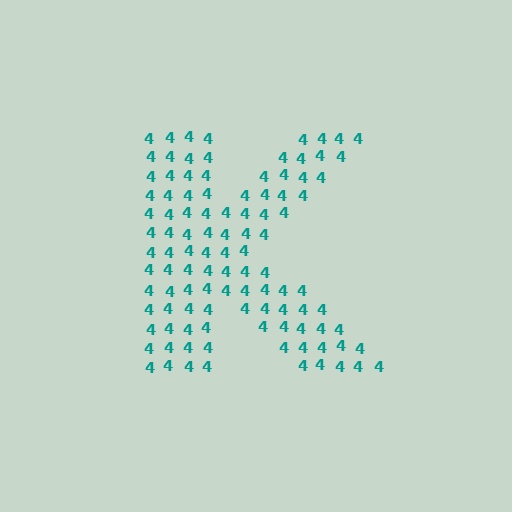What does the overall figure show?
The overall figure shows the letter K.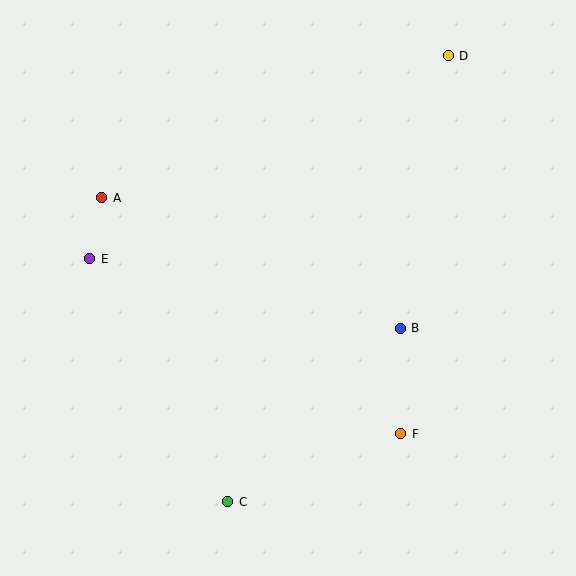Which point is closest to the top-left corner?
Point A is closest to the top-left corner.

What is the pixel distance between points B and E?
The distance between B and E is 318 pixels.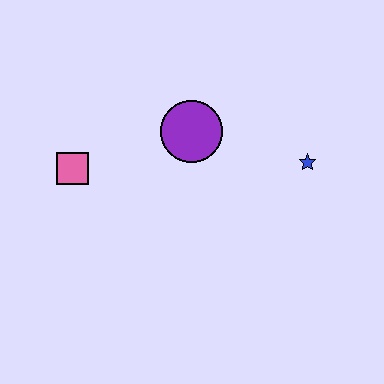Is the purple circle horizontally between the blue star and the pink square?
Yes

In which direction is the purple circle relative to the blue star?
The purple circle is to the left of the blue star.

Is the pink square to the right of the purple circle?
No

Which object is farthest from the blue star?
The pink square is farthest from the blue star.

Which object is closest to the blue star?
The purple circle is closest to the blue star.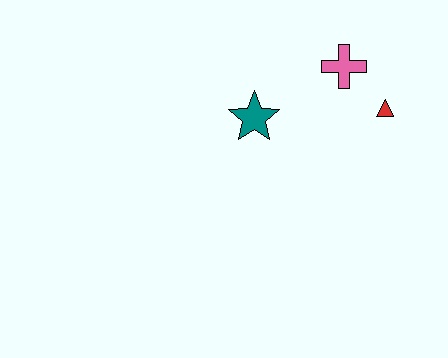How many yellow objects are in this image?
There are no yellow objects.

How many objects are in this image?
There are 3 objects.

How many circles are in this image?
There are no circles.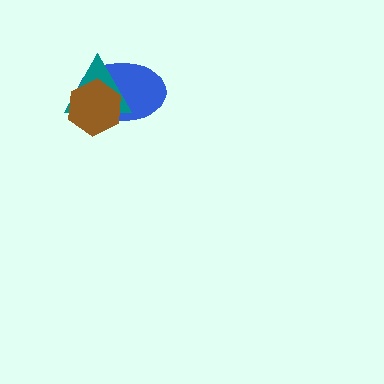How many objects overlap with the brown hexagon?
2 objects overlap with the brown hexagon.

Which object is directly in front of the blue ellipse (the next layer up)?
The teal triangle is directly in front of the blue ellipse.